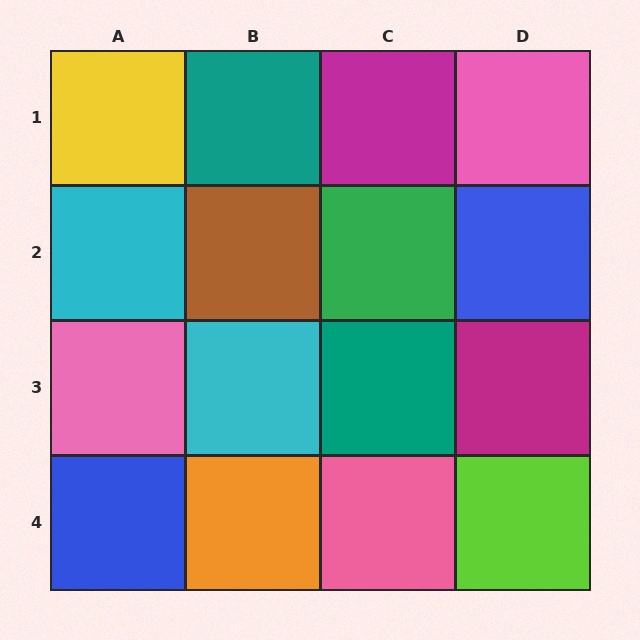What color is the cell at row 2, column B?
Brown.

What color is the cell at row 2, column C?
Green.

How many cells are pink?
3 cells are pink.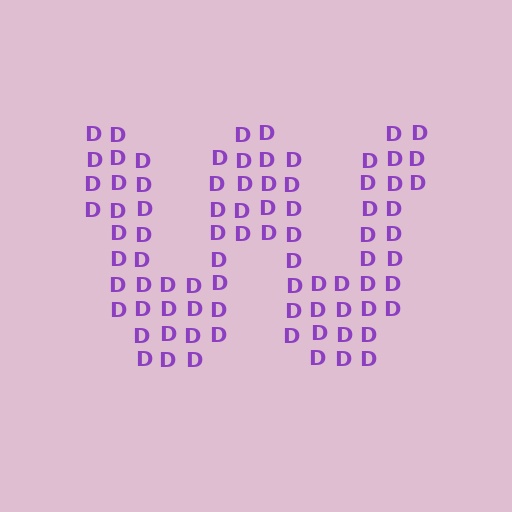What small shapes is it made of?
It is made of small letter D's.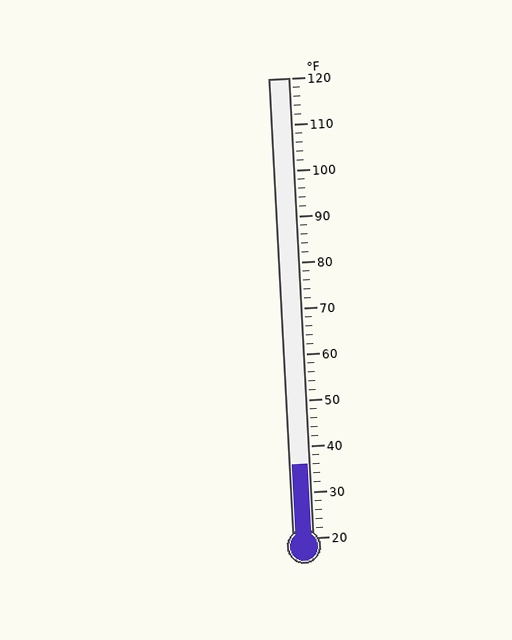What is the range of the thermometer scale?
The thermometer scale ranges from 20°F to 120°F.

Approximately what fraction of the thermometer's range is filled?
The thermometer is filled to approximately 15% of its range.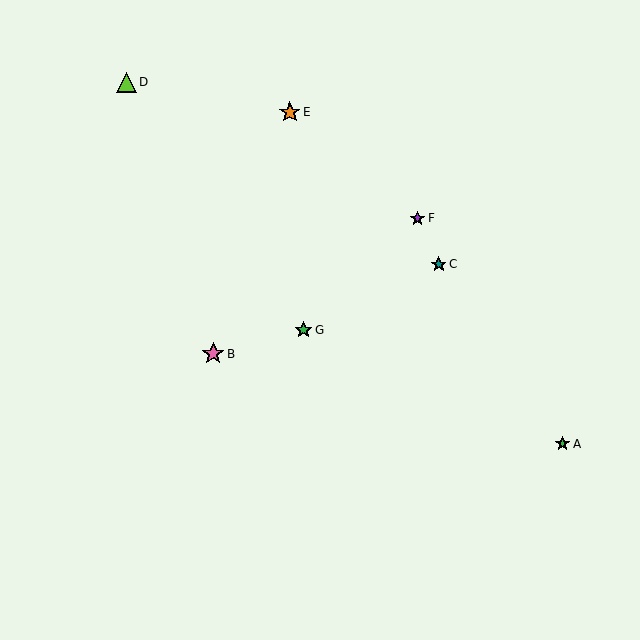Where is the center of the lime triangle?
The center of the lime triangle is at (126, 82).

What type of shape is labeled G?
Shape G is a green star.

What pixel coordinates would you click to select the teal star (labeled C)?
Click at (439, 264) to select the teal star C.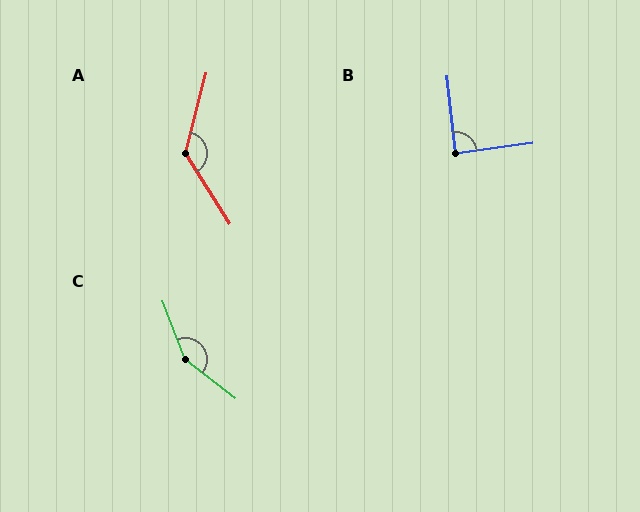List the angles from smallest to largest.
B (89°), A (134°), C (149°).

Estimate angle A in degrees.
Approximately 134 degrees.